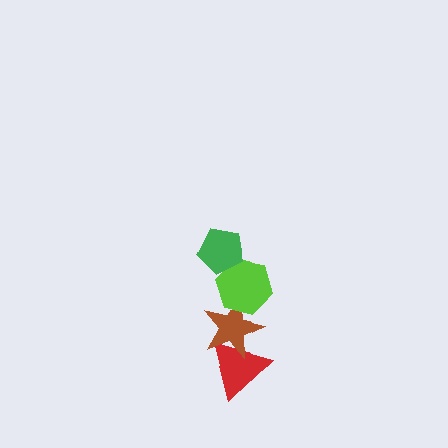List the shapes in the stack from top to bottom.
From top to bottom: the green pentagon, the lime hexagon, the brown star, the red triangle.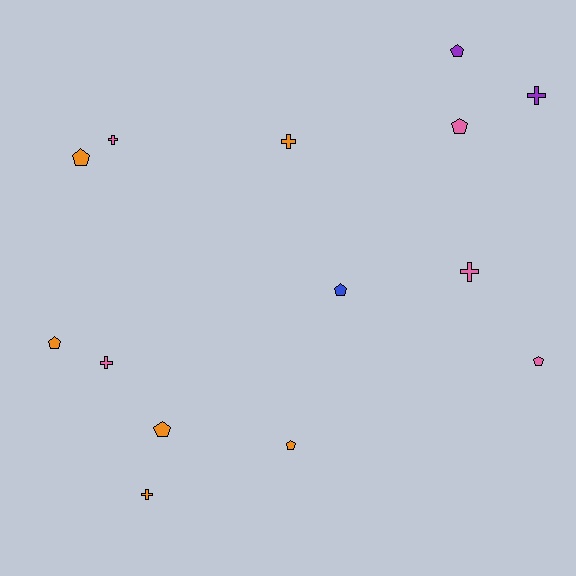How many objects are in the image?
There are 14 objects.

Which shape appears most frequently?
Pentagon, with 8 objects.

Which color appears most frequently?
Orange, with 6 objects.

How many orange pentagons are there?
There are 4 orange pentagons.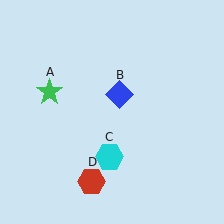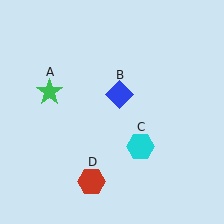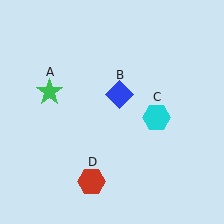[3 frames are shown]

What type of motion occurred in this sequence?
The cyan hexagon (object C) rotated counterclockwise around the center of the scene.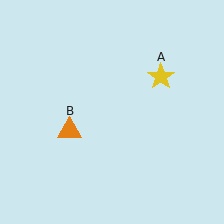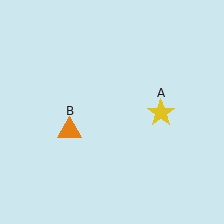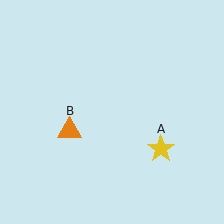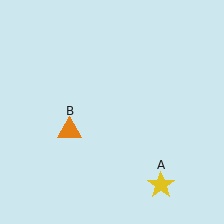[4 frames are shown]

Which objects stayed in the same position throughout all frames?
Orange triangle (object B) remained stationary.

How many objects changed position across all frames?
1 object changed position: yellow star (object A).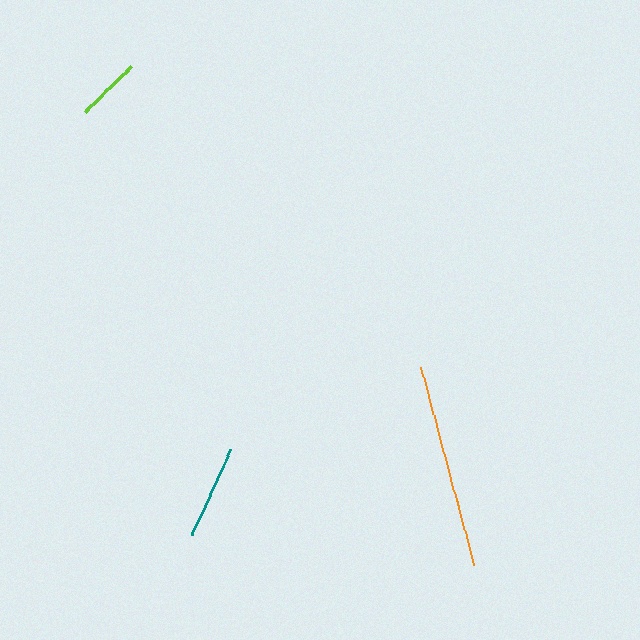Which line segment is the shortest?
The lime line is the shortest at approximately 67 pixels.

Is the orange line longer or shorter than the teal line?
The orange line is longer than the teal line.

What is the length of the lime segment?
The lime segment is approximately 67 pixels long.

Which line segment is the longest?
The orange line is the longest at approximately 205 pixels.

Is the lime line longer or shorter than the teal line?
The teal line is longer than the lime line.